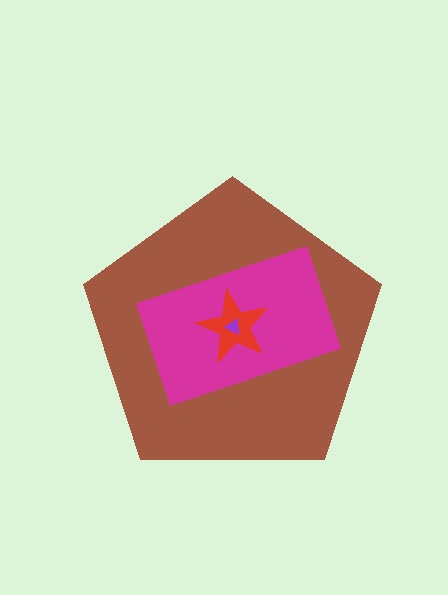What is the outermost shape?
The brown pentagon.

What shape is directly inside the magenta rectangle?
The red star.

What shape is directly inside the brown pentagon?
The magenta rectangle.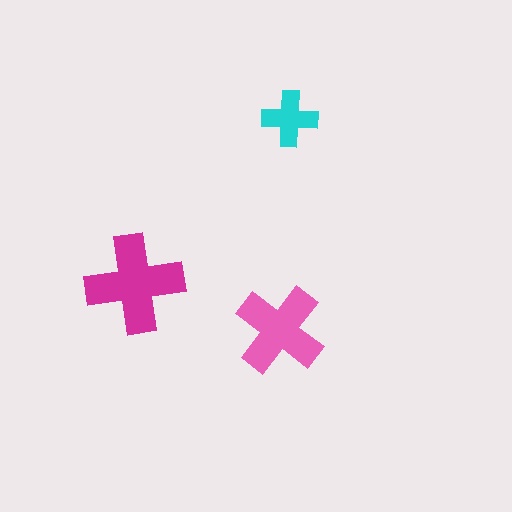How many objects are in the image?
There are 3 objects in the image.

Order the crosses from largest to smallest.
the magenta one, the pink one, the cyan one.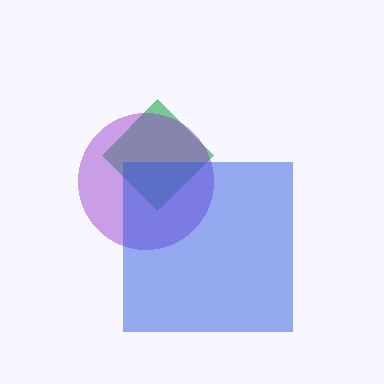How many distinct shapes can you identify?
There are 3 distinct shapes: a green diamond, a purple circle, a blue square.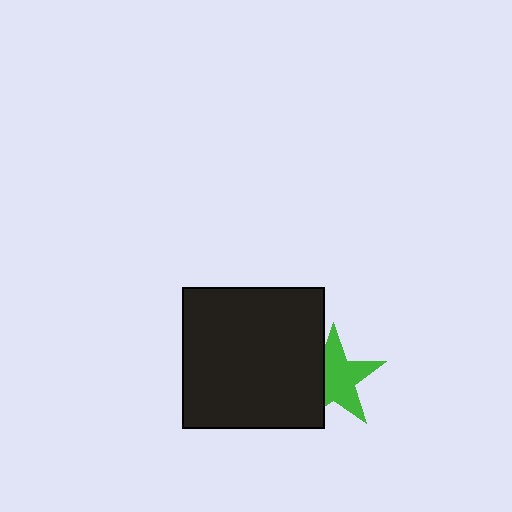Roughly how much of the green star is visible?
Most of it is visible (roughly 65%).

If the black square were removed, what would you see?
You would see the complete green star.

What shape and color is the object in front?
The object in front is a black square.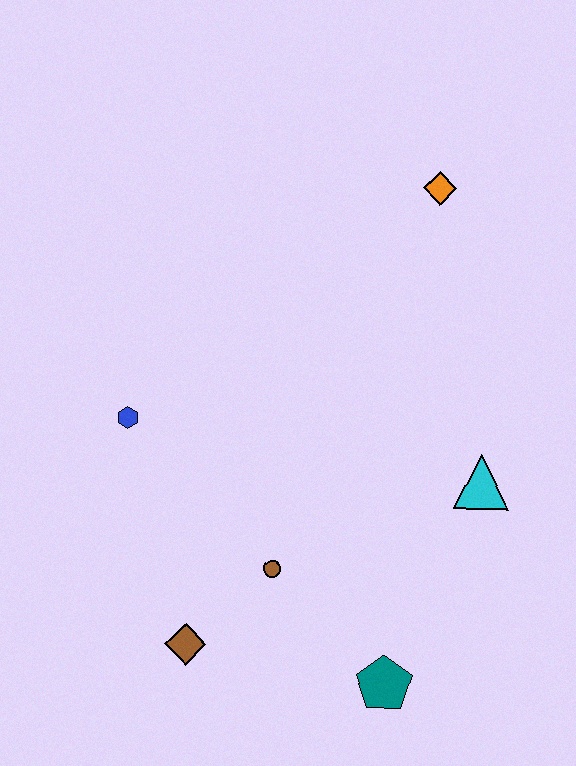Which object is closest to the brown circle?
The brown diamond is closest to the brown circle.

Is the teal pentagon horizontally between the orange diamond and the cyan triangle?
No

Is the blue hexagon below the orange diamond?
Yes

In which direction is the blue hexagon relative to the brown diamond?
The blue hexagon is above the brown diamond.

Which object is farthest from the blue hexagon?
The orange diamond is farthest from the blue hexagon.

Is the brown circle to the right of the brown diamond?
Yes